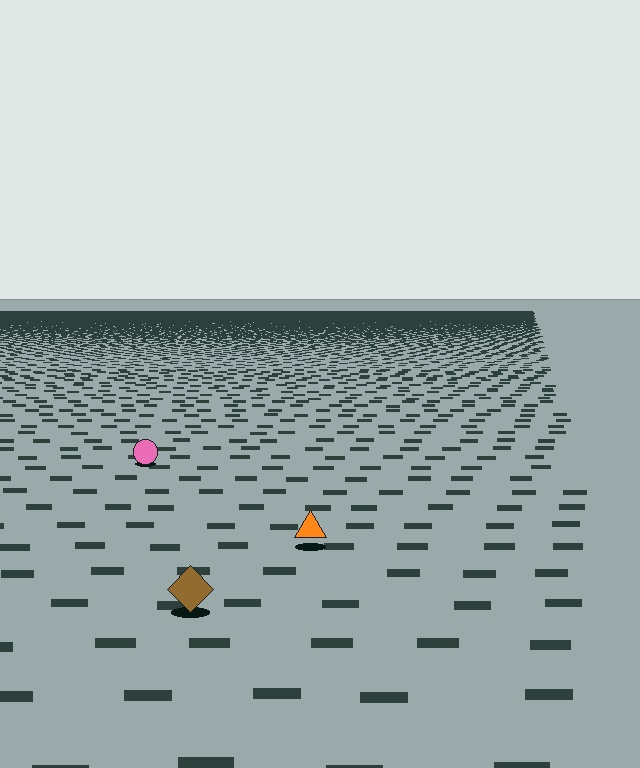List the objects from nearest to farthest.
From nearest to farthest: the brown diamond, the orange triangle, the pink circle.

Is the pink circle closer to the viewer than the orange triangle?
No. The orange triangle is closer — you can tell from the texture gradient: the ground texture is coarser near it.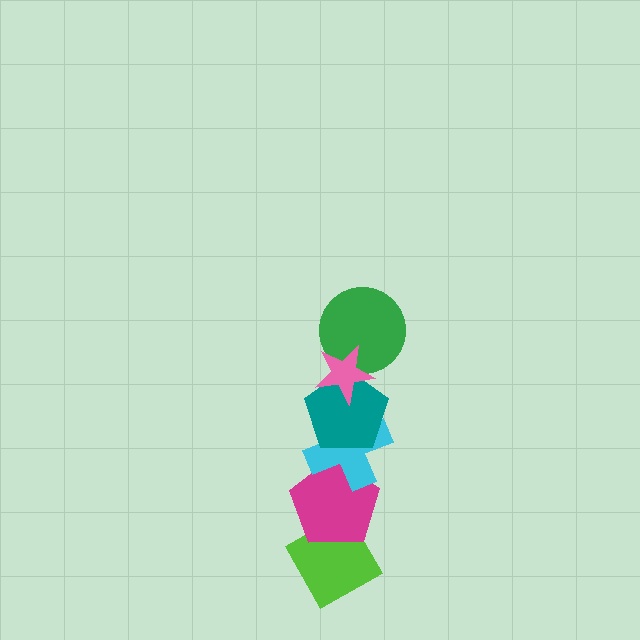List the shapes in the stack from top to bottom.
From top to bottom: the pink star, the green circle, the teal pentagon, the cyan cross, the magenta pentagon, the lime diamond.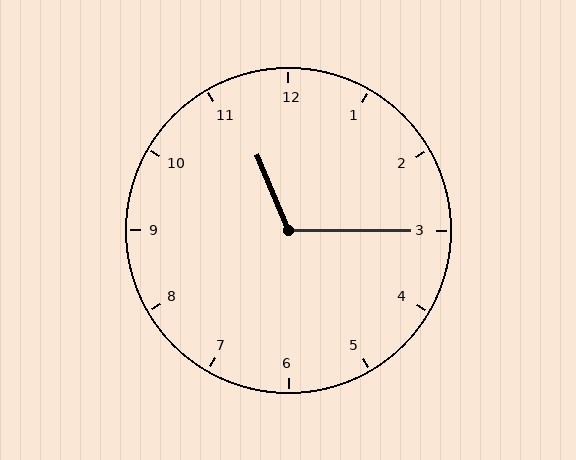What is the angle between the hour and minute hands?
Approximately 112 degrees.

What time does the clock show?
11:15.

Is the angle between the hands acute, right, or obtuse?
It is obtuse.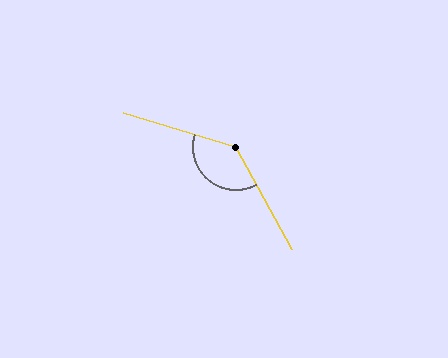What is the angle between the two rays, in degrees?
Approximately 135 degrees.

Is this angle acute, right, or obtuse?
It is obtuse.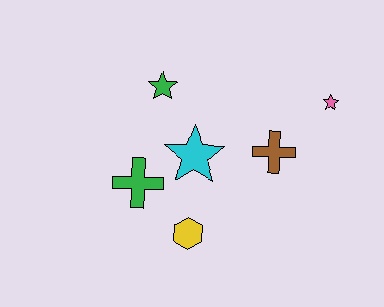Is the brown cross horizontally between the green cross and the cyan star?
No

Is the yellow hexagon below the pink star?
Yes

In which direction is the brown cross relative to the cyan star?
The brown cross is to the right of the cyan star.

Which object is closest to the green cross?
The cyan star is closest to the green cross.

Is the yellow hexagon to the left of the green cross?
No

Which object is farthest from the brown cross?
The green cross is farthest from the brown cross.